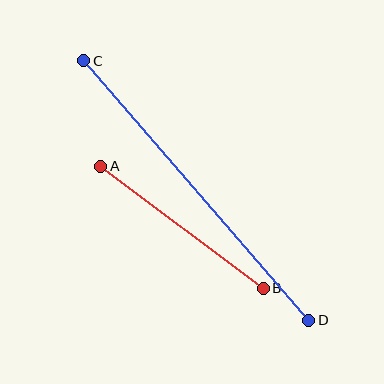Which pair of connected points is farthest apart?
Points C and D are farthest apart.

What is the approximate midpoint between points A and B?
The midpoint is at approximately (182, 227) pixels.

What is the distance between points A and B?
The distance is approximately 204 pixels.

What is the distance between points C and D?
The distance is approximately 343 pixels.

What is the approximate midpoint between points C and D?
The midpoint is at approximately (196, 190) pixels.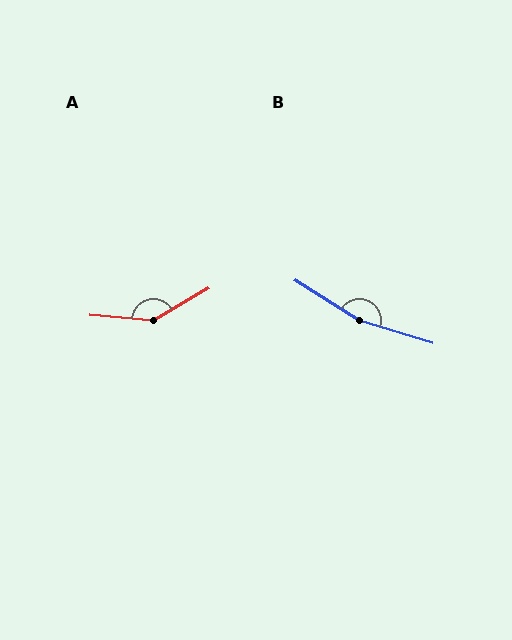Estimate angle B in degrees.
Approximately 165 degrees.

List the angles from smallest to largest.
A (144°), B (165°).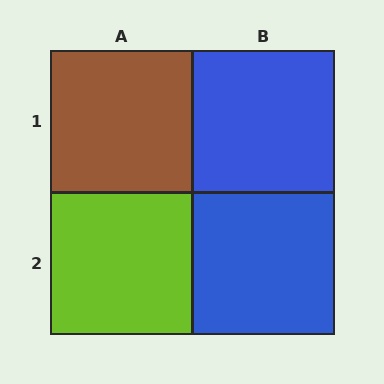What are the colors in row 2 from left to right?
Lime, blue.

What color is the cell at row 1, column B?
Blue.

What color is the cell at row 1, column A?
Brown.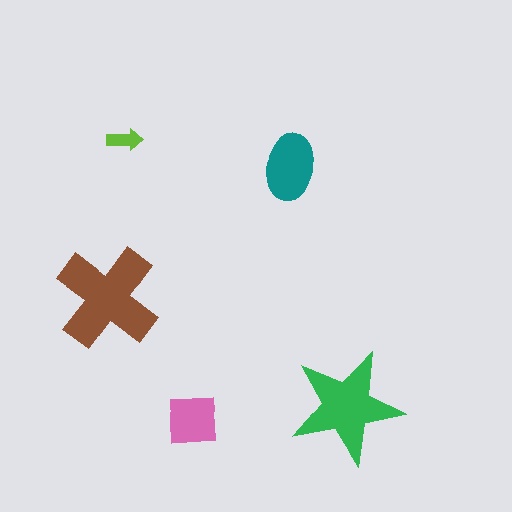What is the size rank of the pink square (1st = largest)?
4th.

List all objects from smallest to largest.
The lime arrow, the pink square, the teal ellipse, the green star, the brown cross.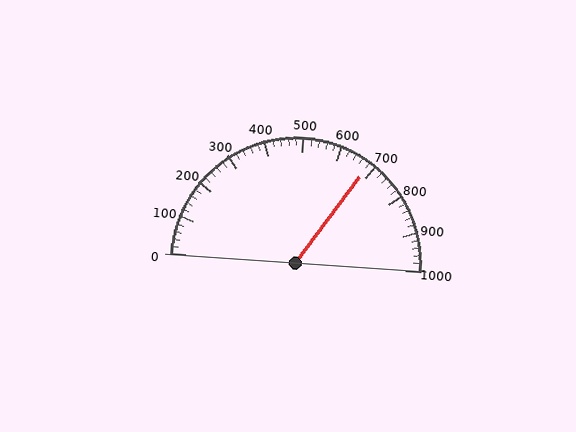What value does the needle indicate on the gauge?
The needle indicates approximately 680.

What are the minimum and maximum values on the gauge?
The gauge ranges from 0 to 1000.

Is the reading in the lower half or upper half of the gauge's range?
The reading is in the upper half of the range (0 to 1000).